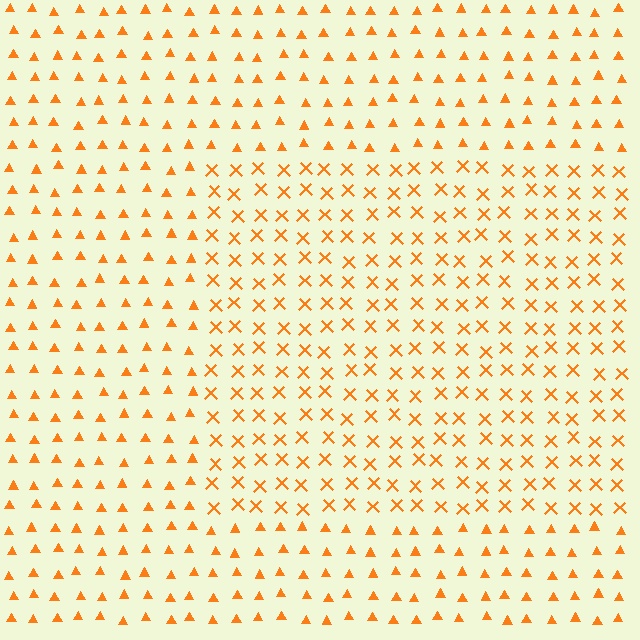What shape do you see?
I see a rectangle.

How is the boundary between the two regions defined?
The boundary is defined by a change in element shape: X marks inside vs. triangles outside. All elements share the same color and spacing.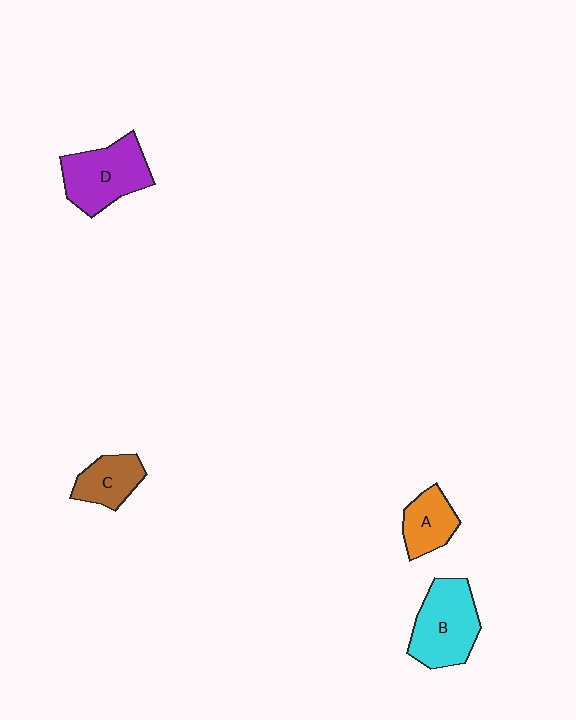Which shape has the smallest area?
Shape C (brown).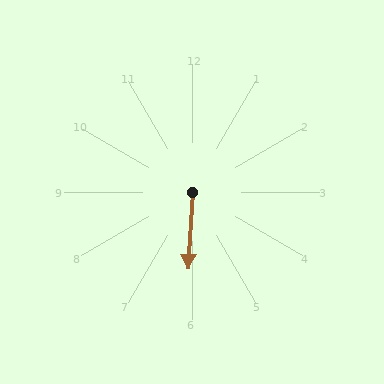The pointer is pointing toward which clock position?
Roughly 6 o'clock.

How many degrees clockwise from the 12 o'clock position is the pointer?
Approximately 183 degrees.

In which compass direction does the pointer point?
South.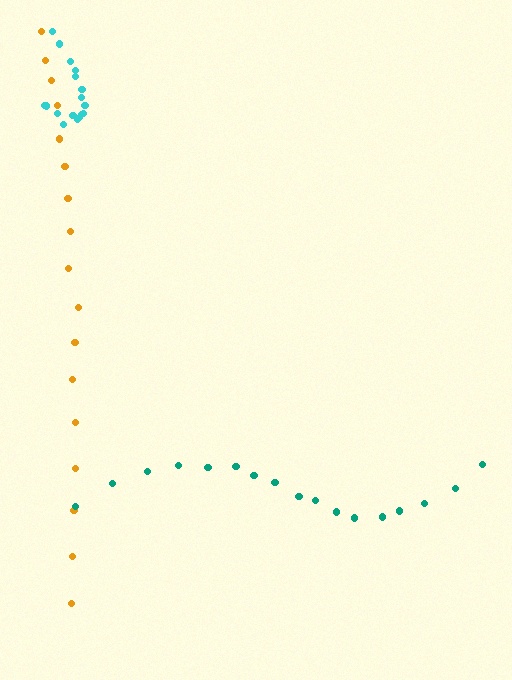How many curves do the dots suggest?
There are 3 distinct paths.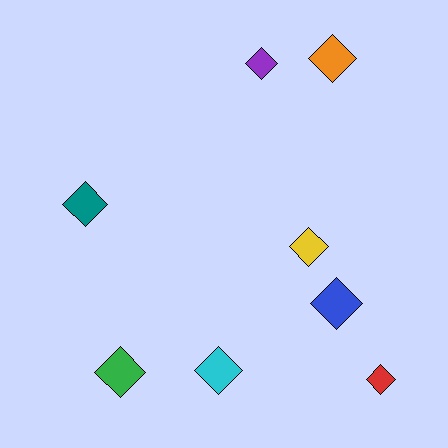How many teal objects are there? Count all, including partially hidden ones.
There is 1 teal object.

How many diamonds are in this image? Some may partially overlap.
There are 8 diamonds.